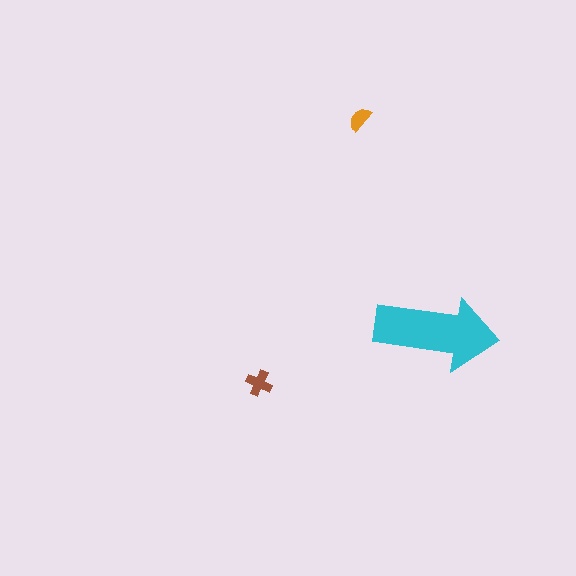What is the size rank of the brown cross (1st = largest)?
2nd.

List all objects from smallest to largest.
The orange semicircle, the brown cross, the cyan arrow.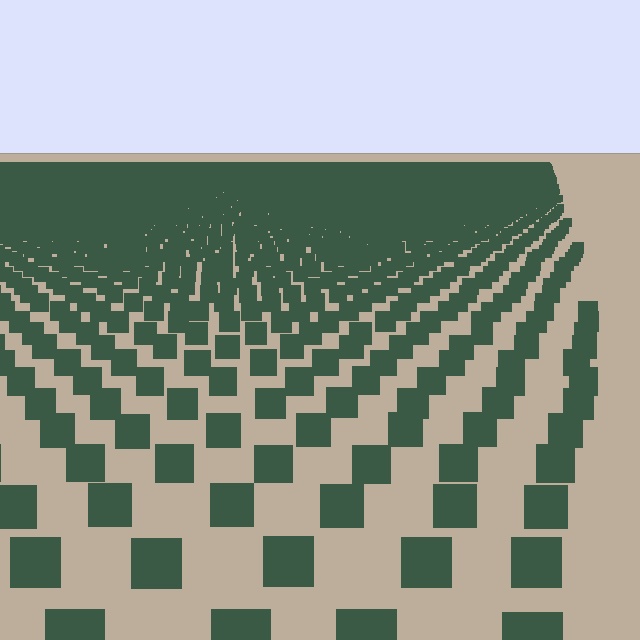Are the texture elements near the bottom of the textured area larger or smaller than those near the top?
Larger. Near the bottom, elements are closer to the viewer and appear at a bigger on-screen size.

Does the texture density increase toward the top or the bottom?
Density increases toward the top.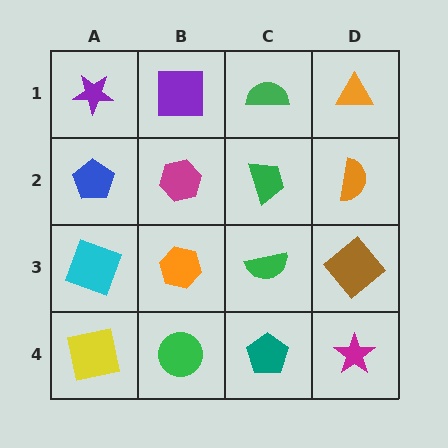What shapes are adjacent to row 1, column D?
An orange semicircle (row 2, column D), a green semicircle (row 1, column C).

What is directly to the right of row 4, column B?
A teal pentagon.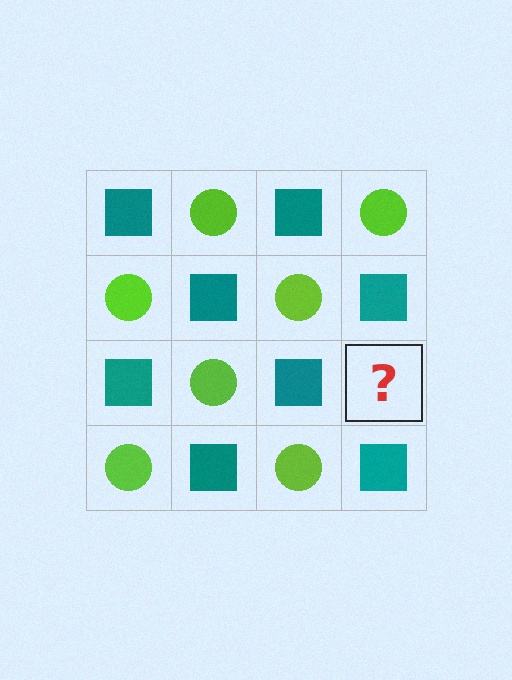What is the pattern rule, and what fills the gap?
The rule is that it alternates teal square and lime circle in a checkerboard pattern. The gap should be filled with a lime circle.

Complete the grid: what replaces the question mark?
The question mark should be replaced with a lime circle.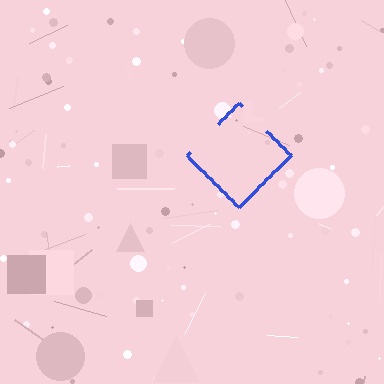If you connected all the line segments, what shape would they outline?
They would outline a diamond.